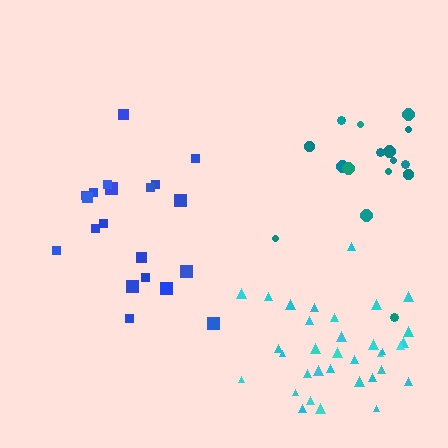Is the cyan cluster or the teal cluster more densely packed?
Cyan.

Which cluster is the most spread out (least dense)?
Blue.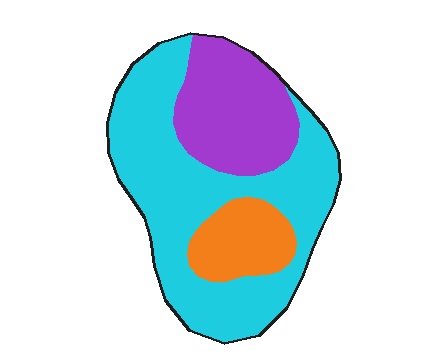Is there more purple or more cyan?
Cyan.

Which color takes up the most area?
Cyan, at roughly 60%.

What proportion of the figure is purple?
Purple covers 26% of the figure.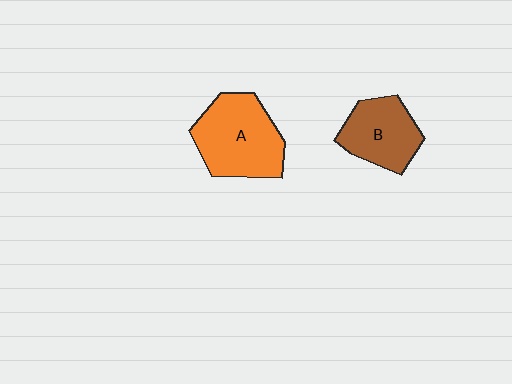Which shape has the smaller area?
Shape B (brown).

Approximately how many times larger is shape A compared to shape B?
Approximately 1.4 times.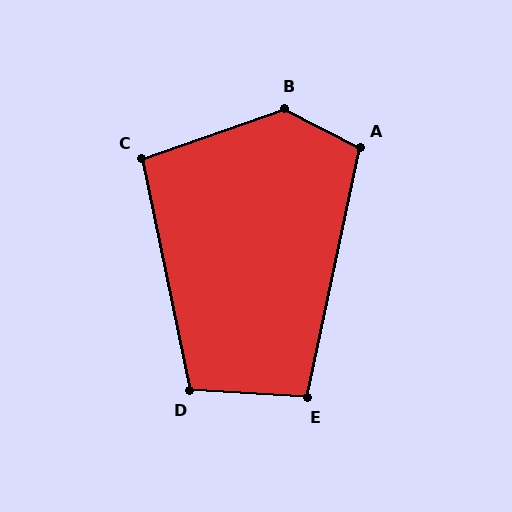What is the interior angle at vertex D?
Approximately 105 degrees (obtuse).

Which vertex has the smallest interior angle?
C, at approximately 98 degrees.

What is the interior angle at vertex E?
Approximately 99 degrees (obtuse).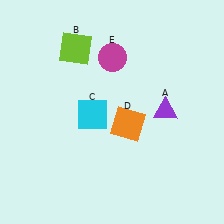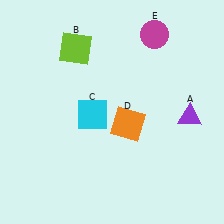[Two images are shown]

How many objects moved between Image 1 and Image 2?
2 objects moved between the two images.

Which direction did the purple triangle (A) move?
The purple triangle (A) moved right.